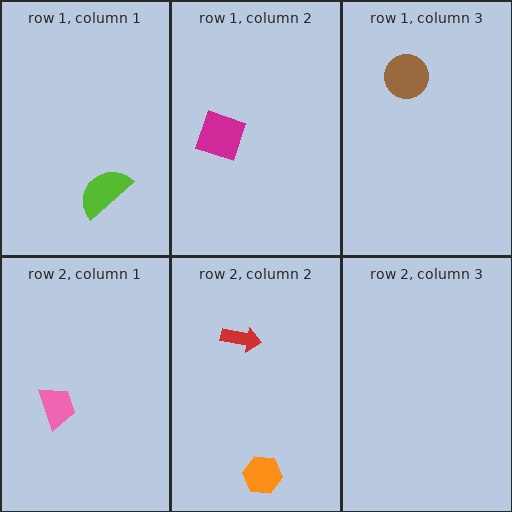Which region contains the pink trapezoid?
The row 2, column 1 region.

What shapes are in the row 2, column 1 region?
The pink trapezoid.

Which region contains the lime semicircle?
The row 1, column 1 region.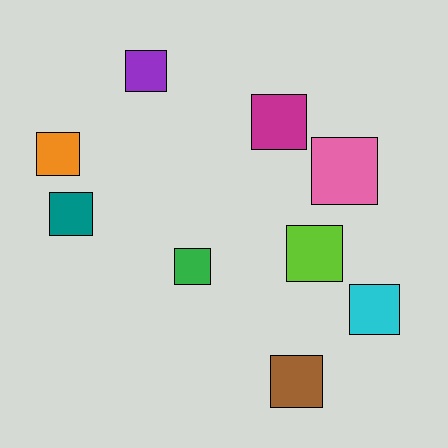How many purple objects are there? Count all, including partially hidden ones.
There is 1 purple object.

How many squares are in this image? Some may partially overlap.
There are 9 squares.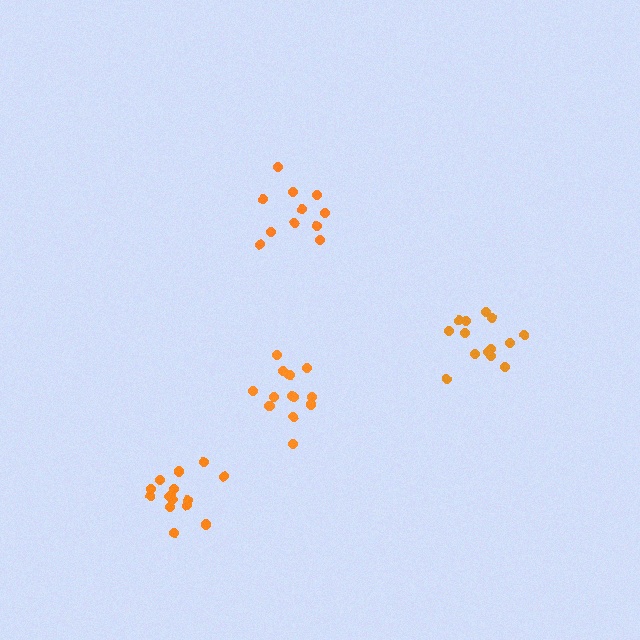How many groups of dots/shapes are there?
There are 4 groups.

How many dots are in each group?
Group 1: 13 dots, Group 2: 14 dots, Group 3: 15 dots, Group 4: 11 dots (53 total).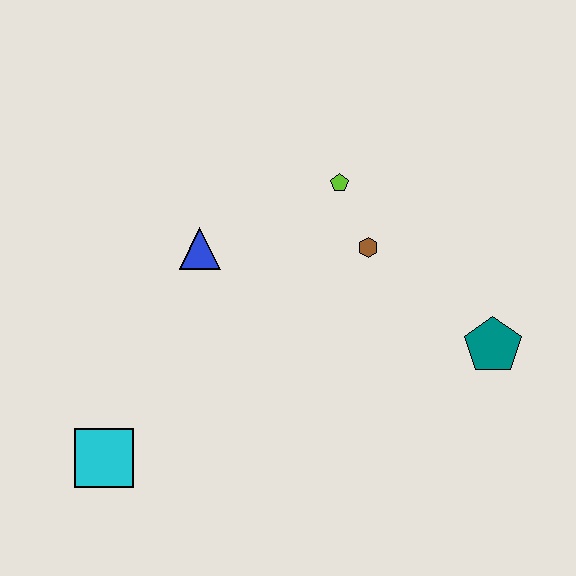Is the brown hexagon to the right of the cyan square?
Yes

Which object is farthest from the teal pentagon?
The cyan square is farthest from the teal pentagon.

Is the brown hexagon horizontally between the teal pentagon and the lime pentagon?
Yes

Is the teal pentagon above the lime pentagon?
No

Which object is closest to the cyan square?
The blue triangle is closest to the cyan square.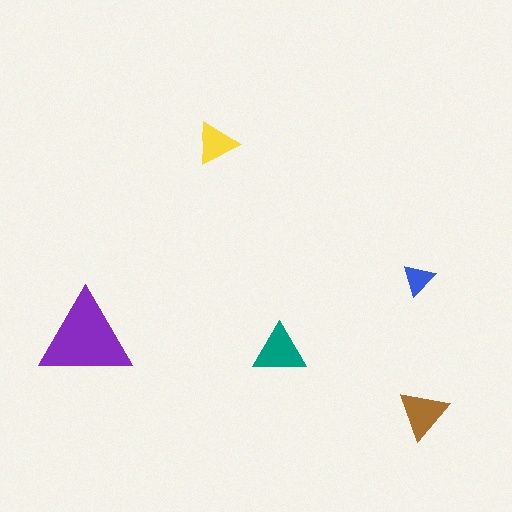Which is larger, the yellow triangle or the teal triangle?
The teal one.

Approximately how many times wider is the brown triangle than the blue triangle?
About 1.5 times wider.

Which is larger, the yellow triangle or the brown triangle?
The brown one.